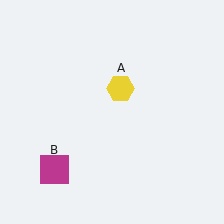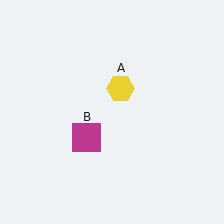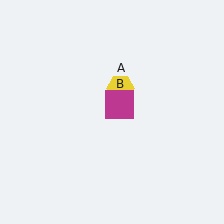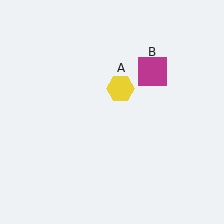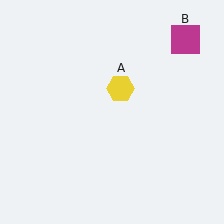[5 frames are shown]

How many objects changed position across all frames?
1 object changed position: magenta square (object B).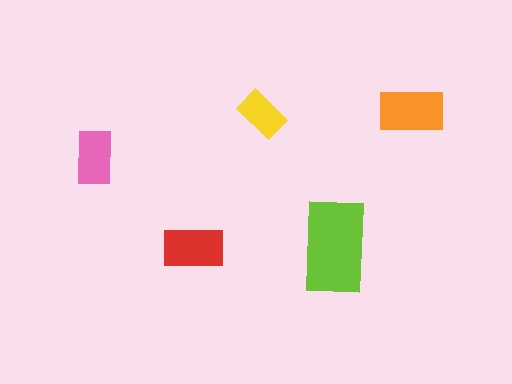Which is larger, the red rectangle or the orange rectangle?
The orange one.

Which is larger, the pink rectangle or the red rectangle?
The red one.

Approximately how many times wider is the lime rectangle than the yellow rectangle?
About 2 times wider.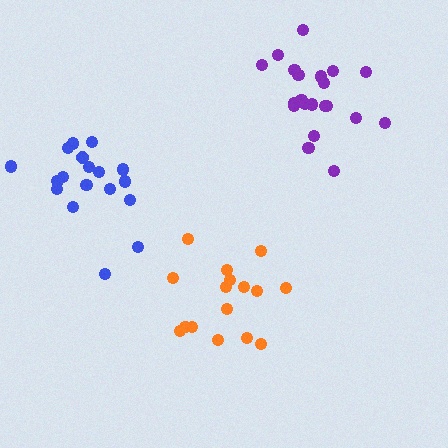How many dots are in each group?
Group 1: 18 dots, Group 2: 16 dots, Group 3: 21 dots (55 total).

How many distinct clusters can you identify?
There are 3 distinct clusters.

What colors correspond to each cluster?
The clusters are colored: blue, orange, purple.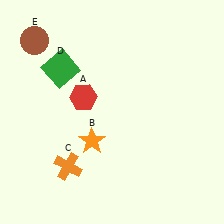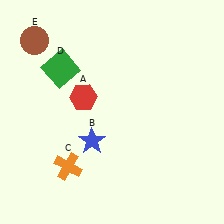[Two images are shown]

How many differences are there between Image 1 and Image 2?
There is 1 difference between the two images.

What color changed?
The star (B) changed from orange in Image 1 to blue in Image 2.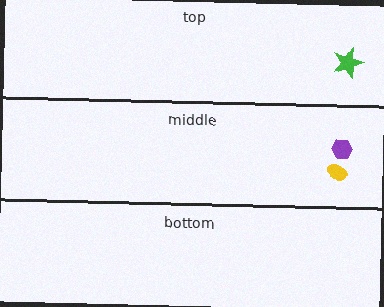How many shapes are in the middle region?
2.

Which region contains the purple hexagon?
The middle region.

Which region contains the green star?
The top region.